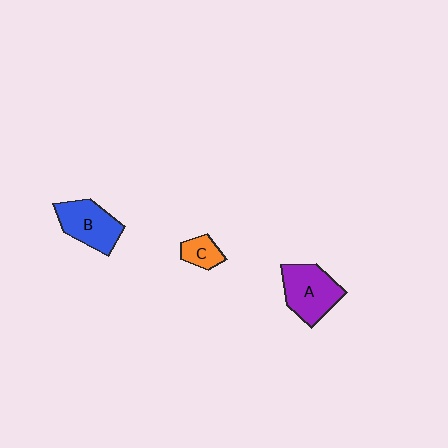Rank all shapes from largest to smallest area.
From largest to smallest: A (purple), B (blue), C (orange).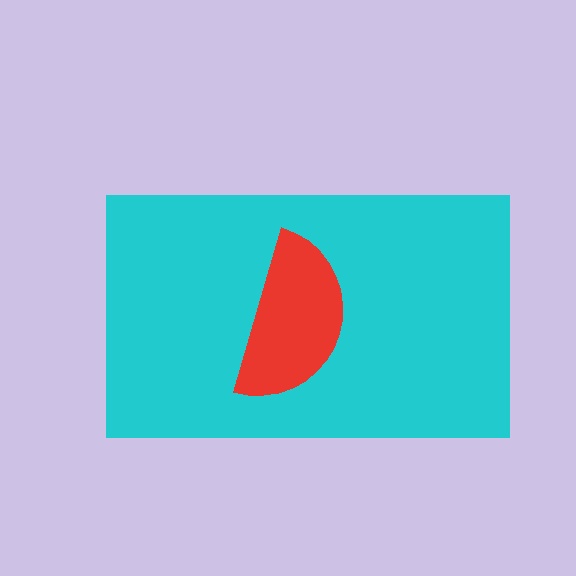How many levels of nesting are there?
2.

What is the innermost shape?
The red semicircle.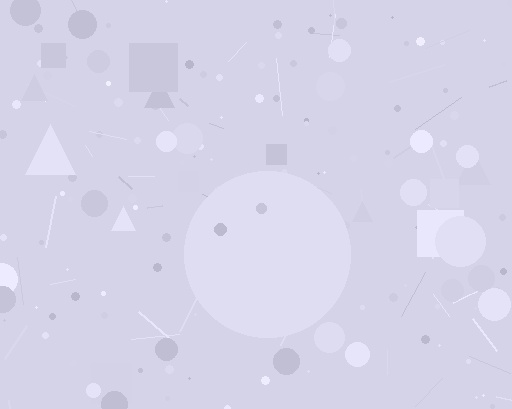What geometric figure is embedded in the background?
A circle is embedded in the background.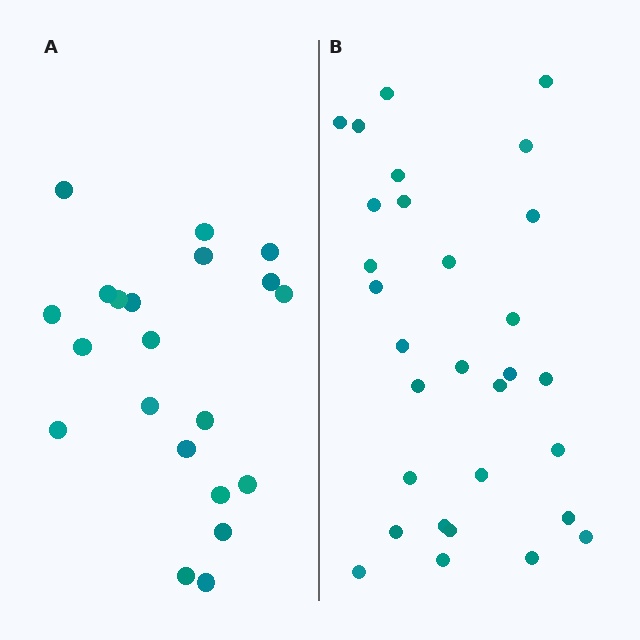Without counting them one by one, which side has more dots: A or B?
Region B (the right region) has more dots.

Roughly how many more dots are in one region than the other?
Region B has roughly 8 or so more dots than region A.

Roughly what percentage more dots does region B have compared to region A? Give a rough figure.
About 45% more.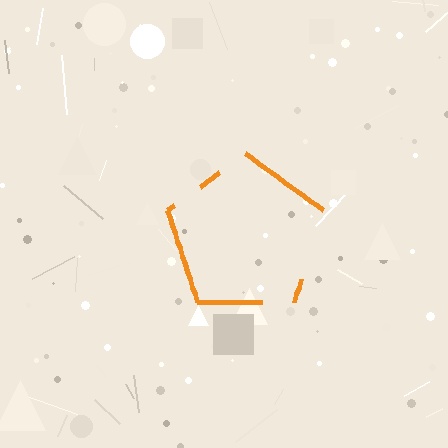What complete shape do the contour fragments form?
The contour fragments form a pentagon.